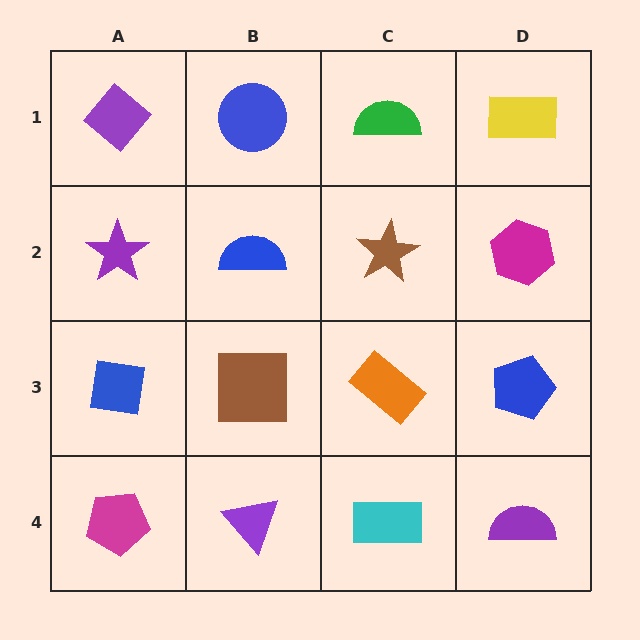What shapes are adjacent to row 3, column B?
A blue semicircle (row 2, column B), a purple triangle (row 4, column B), a blue square (row 3, column A), an orange rectangle (row 3, column C).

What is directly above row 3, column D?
A magenta hexagon.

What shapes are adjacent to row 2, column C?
A green semicircle (row 1, column C), an orange rectangle (row 3, column C), a blue semicircle (row 2, column B), a magenta hexagon (row 2, column D).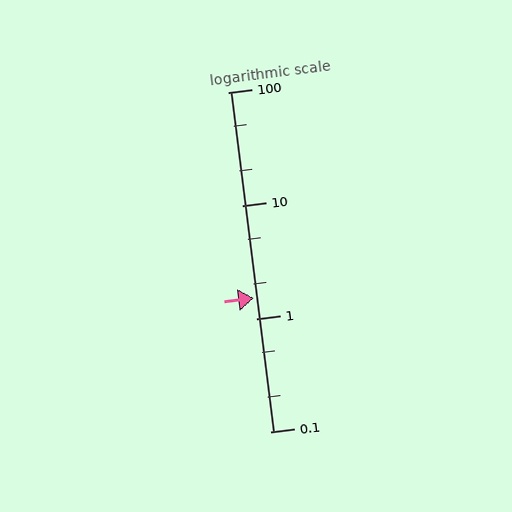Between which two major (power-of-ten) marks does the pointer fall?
The pointer is between 1 and 10.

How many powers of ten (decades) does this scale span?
The scale spans 3 decades, from 0.1 to 100.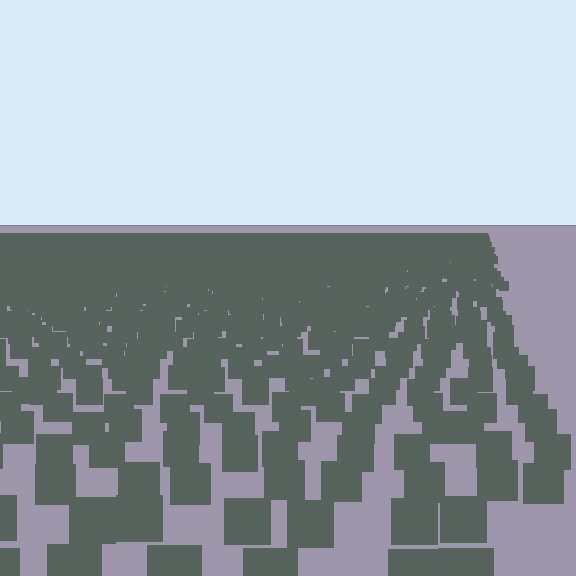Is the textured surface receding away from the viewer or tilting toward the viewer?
The surface is receding away from the viewer. Texture elements get smaller and denser toward the top.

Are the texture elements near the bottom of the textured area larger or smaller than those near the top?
Larger. Near the bottom, elements are closer to the viewer and appear at a bigger on-screen size.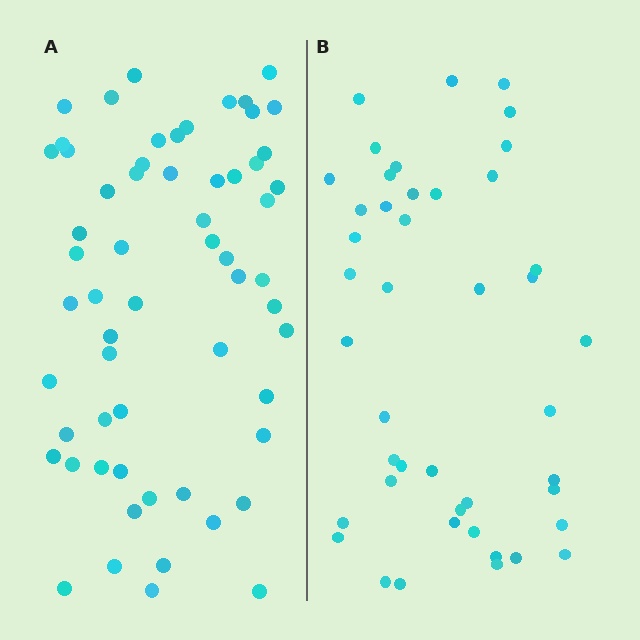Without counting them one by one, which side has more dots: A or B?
Region A (the left region) has more dots.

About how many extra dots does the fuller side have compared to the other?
Region A has approximately 15 more dots than region B.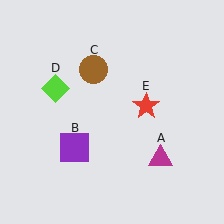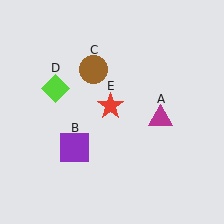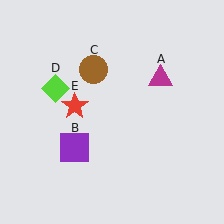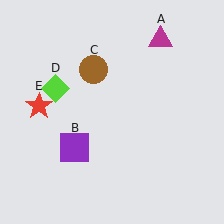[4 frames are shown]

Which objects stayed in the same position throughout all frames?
Purple square (object B) and brown circle (object C) and lime diamond (object D) remained stationary.